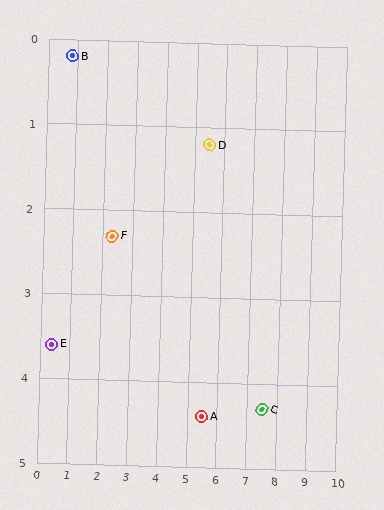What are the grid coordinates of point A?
Point A is at approximately (5.5, 4.4).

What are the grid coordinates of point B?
Point B is at approximately (0.8, 0.2).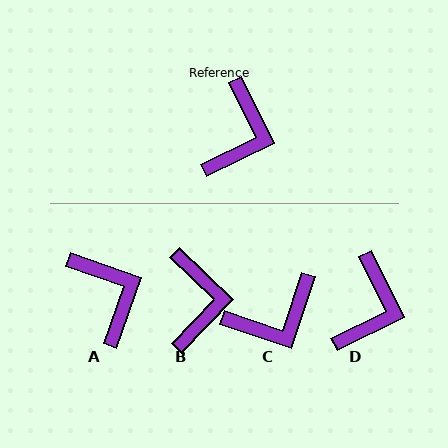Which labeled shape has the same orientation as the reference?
D.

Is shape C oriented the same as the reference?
No, it is off by about 44 degrees.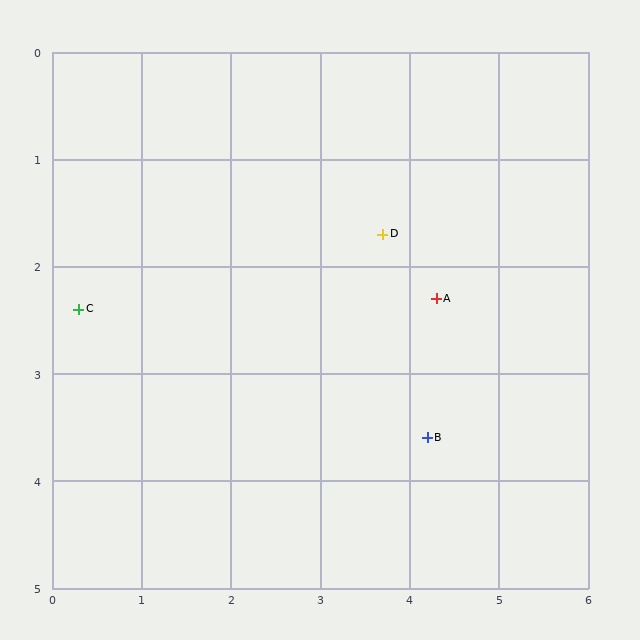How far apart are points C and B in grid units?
Points C and B are about 4.1 grid units apart.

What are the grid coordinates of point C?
Point C is at approximately (0.3, 2.4).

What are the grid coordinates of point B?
Point B is at approximately (4.2, 3.6).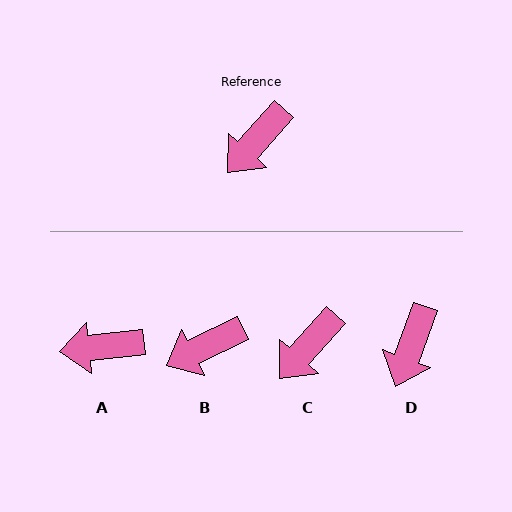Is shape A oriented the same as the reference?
No, it is off by about 42 degrees.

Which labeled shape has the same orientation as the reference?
C.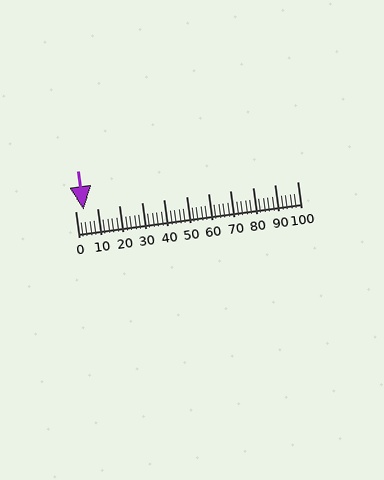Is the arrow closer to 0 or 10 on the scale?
The arrow is closer to 0.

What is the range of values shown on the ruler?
The ruler shows values from 0 to 100.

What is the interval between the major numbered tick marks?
The major tick marks are spaced 10 units apart.